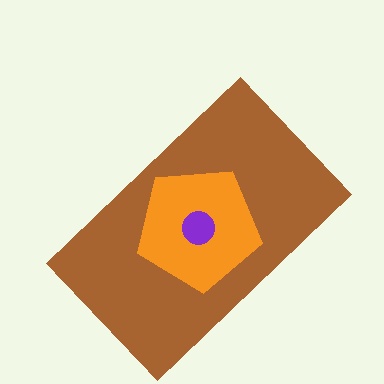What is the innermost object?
The purple circle.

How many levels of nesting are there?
3.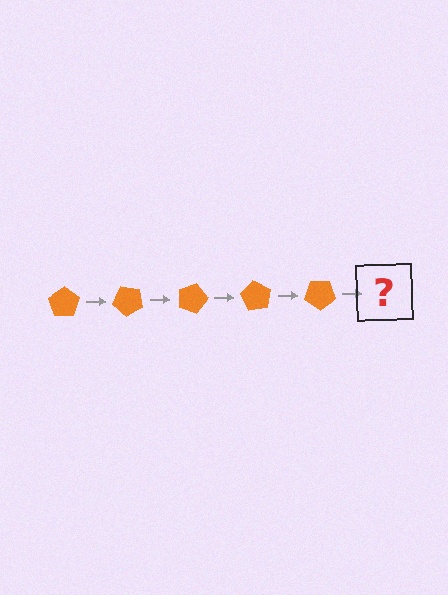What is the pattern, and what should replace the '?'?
The pattern is that the pentagon rotates 45 degrees each step. The '?' should be an orange pentagon rotated 225 degrees.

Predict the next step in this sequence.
The next step is an orange pentagon rotated 225 degrees.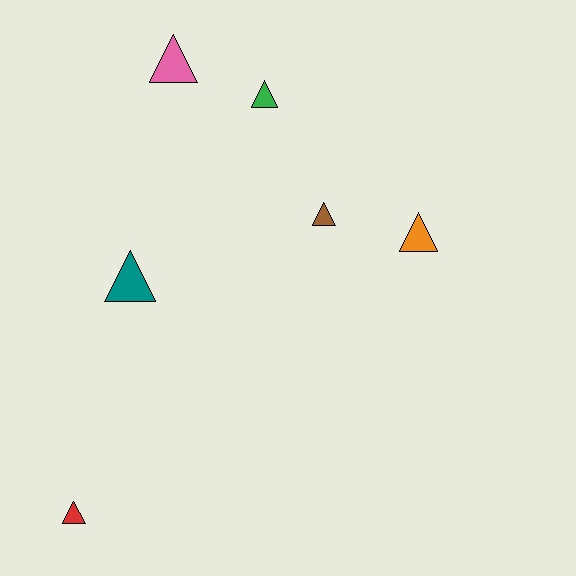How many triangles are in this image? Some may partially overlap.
There are 6 triangles.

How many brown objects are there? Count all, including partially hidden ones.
There is 1 brown object.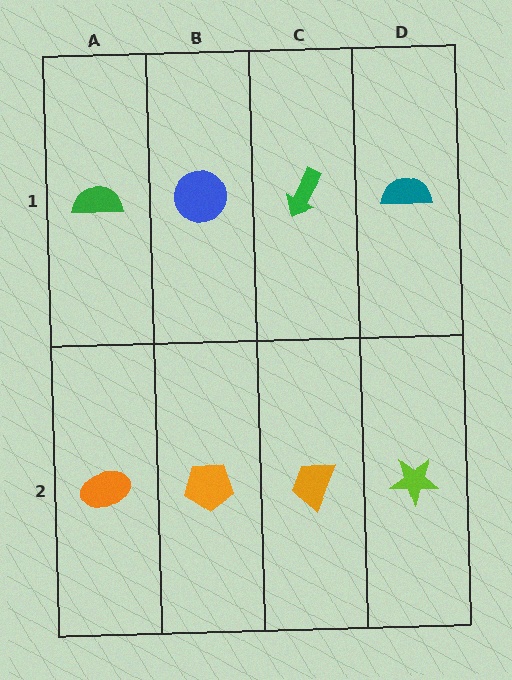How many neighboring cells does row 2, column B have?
3.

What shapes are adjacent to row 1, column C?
An orange trapezoid (row 2, column C), a blue circle (row 1, column B), a teal semicircle (row 1, column D).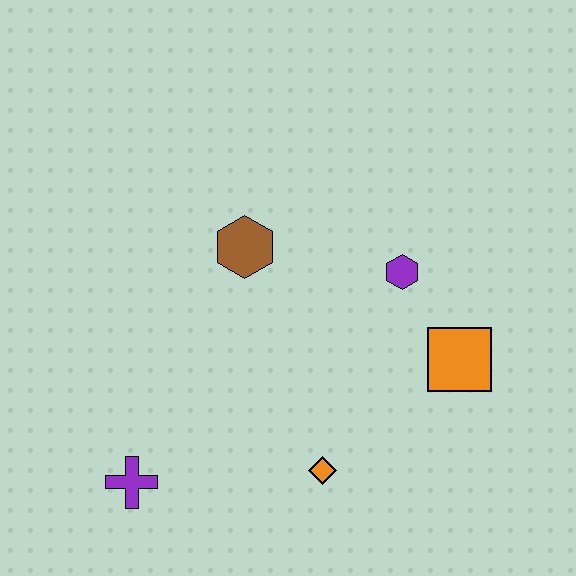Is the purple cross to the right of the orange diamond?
No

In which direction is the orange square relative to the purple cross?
The orange square is to the right of the purple cross.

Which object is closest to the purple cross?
The orange diamond is closest to the purple cross.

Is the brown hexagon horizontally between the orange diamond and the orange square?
No